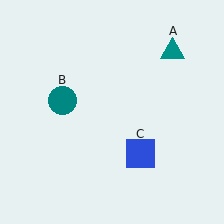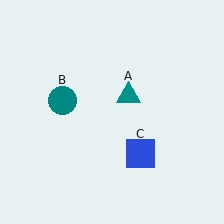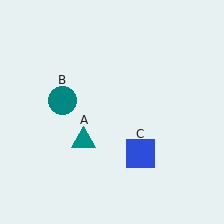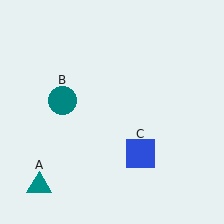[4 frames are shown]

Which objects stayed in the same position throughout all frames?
Teal circle (object B) and blue square (object C) remained stationary.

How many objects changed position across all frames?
1 object changed position: teal triangle (object A).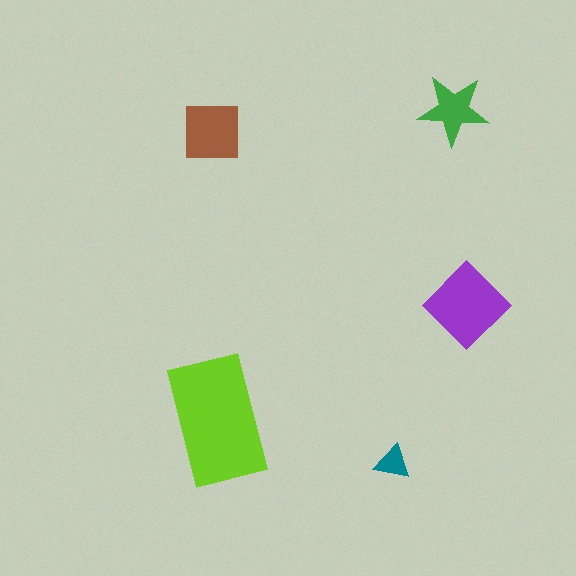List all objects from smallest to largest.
The teal triangle, the green star, the brown square, the purple diamond, the lime rectangle.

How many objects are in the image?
There are 5 objects in the image.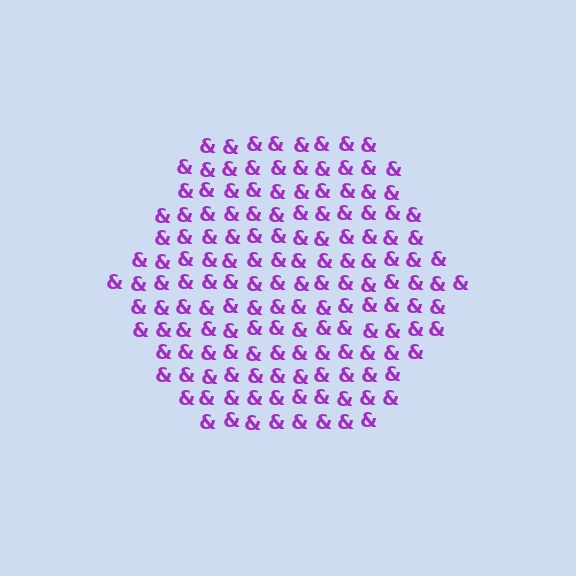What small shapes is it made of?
It is made of small ampersands.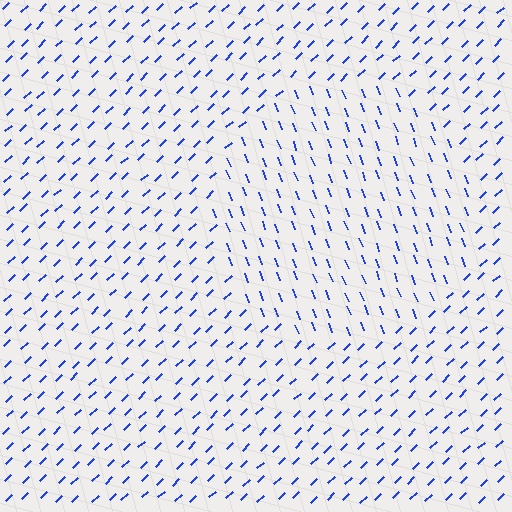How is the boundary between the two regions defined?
The boundary is defined purely by a change in line orientation (approximately 67 degrees difference). All lines are the same color and thickness.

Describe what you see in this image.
The image is filled with small blue line segments. A circle region in the image has lines oriented differently from the surrounding lines, creating a visible texture boundary.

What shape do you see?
I see a circle.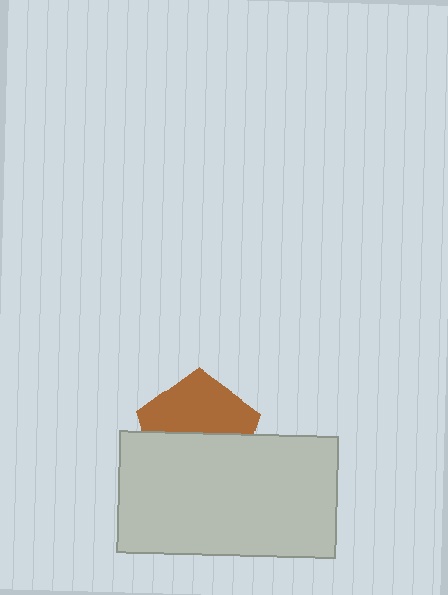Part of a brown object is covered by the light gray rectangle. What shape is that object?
It is a pentagon.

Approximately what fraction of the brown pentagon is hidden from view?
Roughly 50% of the brown pentagon is hidden behind the light gray rectangle.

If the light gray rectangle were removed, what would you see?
You would see the complete brown pentagon.